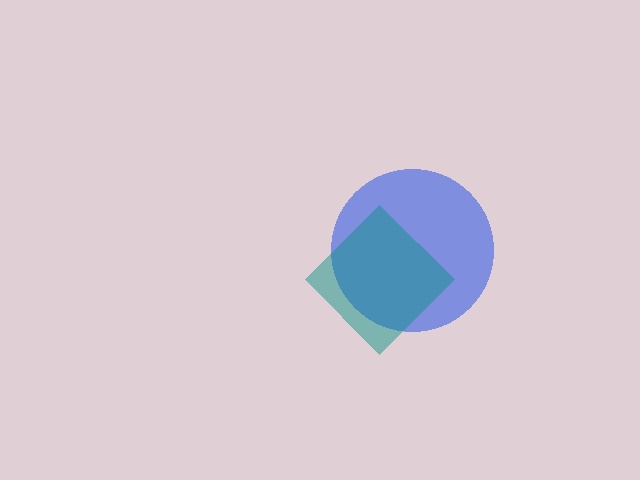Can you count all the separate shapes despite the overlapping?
Yes, there are 2 separate shapes.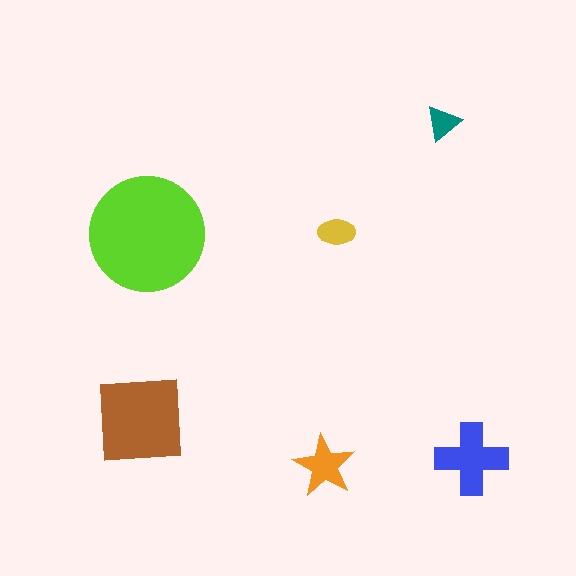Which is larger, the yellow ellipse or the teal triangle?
The yellow ellipse.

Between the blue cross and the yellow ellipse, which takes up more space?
The blue cross.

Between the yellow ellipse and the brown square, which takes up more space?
The brown square.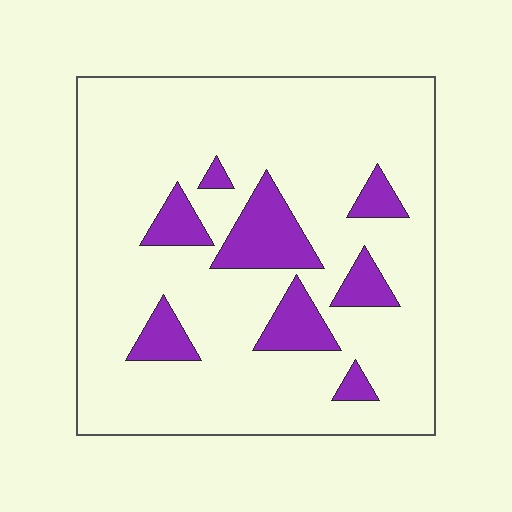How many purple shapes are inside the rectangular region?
8.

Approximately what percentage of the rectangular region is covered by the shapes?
Approximately 15%.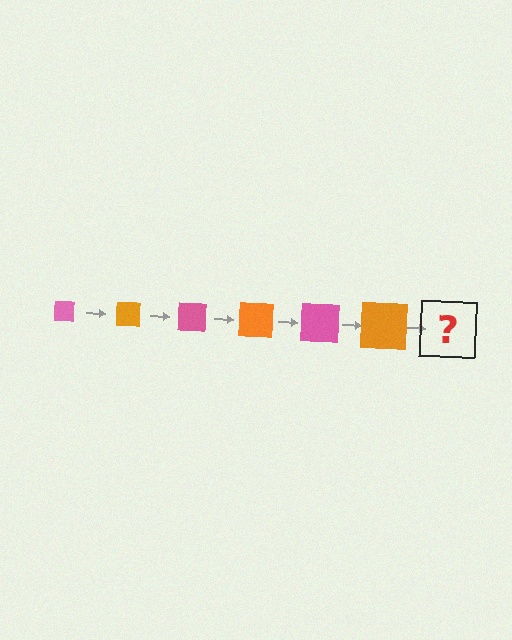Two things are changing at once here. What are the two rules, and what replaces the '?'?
The two rules are that the square grows larger each step and the color cycles through pink and orange. The '?' should be a pink square, larger than the previous one.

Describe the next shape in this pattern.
It should be a pink square, larger than the previous one.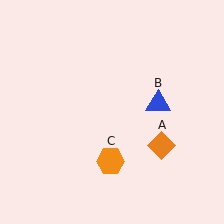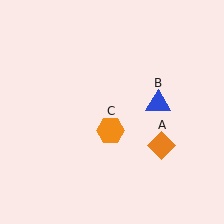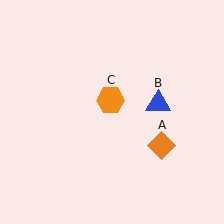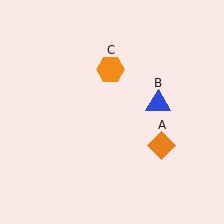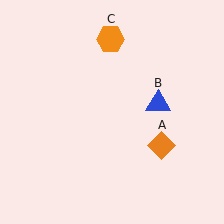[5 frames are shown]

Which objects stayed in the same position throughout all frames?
Orange diamond (object A) and blue triangle (object B) remained stationary.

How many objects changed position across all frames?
1 object changed position: orange hexagon (object C).